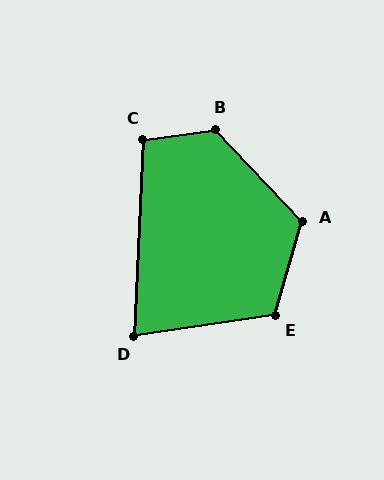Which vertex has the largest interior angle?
B, at approximately 127 degrees.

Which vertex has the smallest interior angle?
D, at approximately 79 degrees.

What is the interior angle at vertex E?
Approximately 115 degrees (obtuse).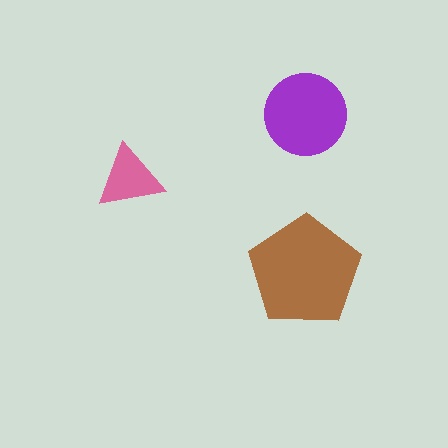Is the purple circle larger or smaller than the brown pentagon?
Smaller.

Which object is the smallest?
The pink triangle.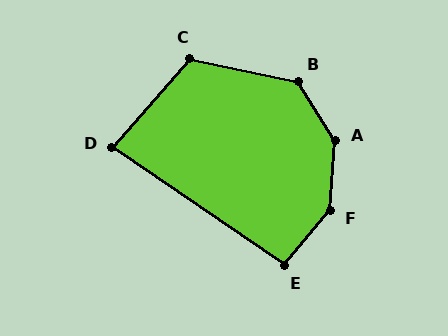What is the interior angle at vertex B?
Approximately 133 degrees (obtuse).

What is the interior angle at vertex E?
Approximately 96 degrees (obtuse).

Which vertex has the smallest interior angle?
D, at approximately 83 degrees.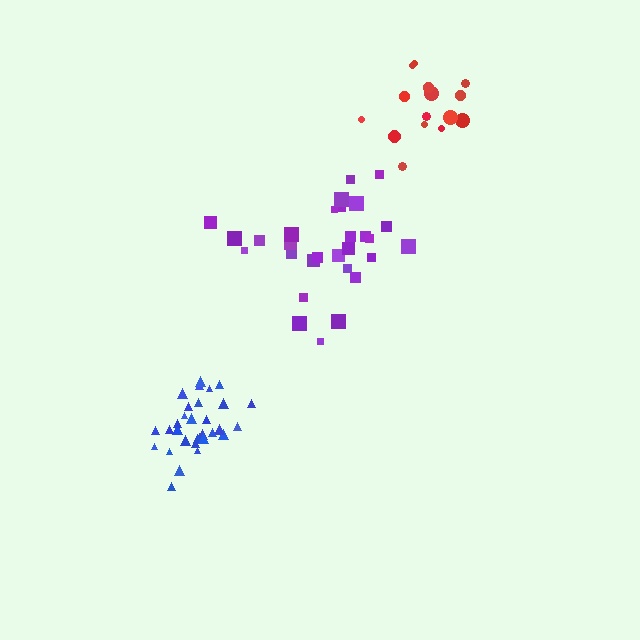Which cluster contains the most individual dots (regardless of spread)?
Blue (31).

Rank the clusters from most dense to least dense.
blue, purple, red.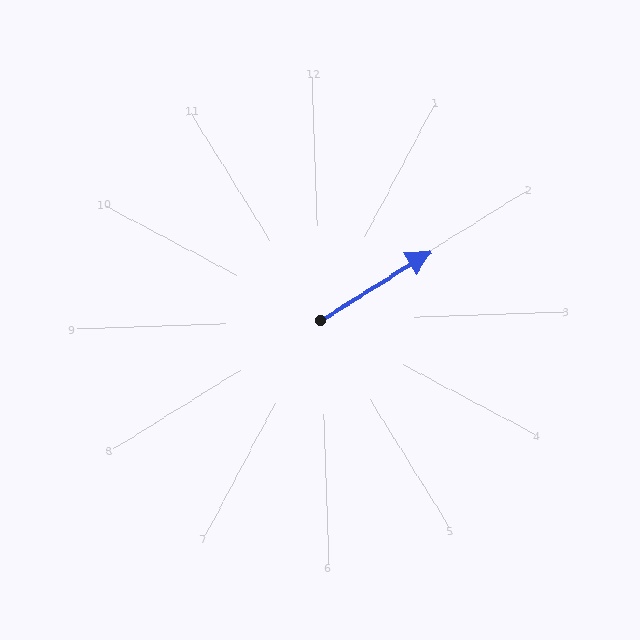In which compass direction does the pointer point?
Northeast.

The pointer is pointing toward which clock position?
Roughly 2 o'clock.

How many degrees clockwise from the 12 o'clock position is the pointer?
Approximately 60 degrees.